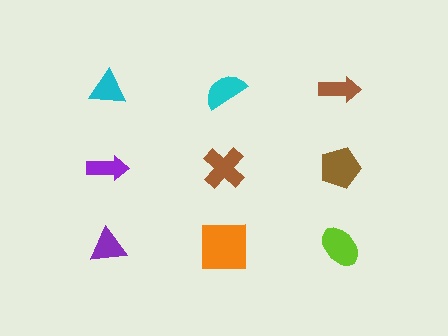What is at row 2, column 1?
A purple arrow.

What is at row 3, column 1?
A purple triangle.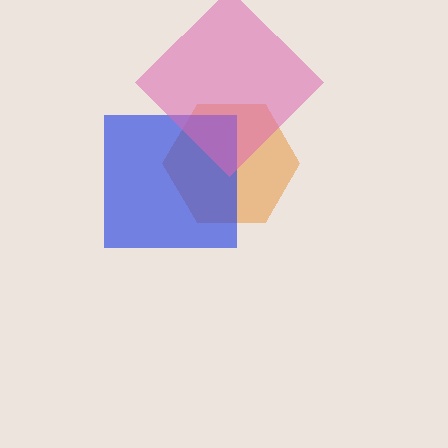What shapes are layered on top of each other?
The layered shapes are: an orange hexagon, a blue square, a pink diamond.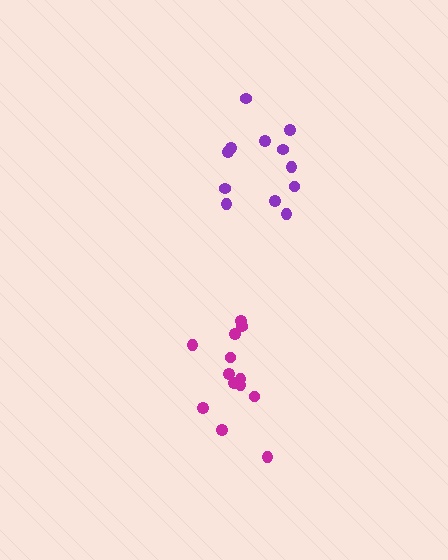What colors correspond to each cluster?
The clusters are colored: purple, magenta.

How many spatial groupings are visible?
There are 2 spatial groupings.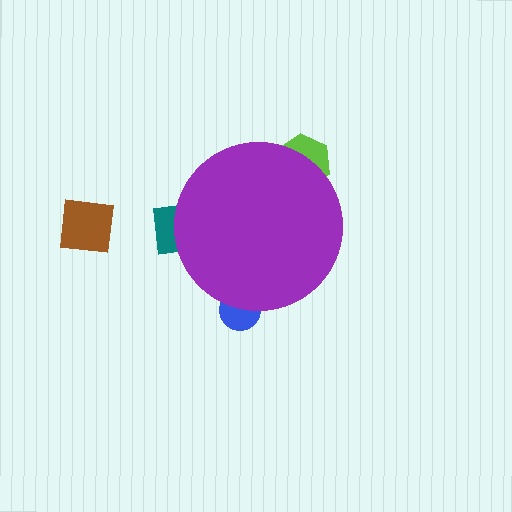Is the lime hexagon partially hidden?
Yes, the lime hexagon is partially hidden behind the purple circle.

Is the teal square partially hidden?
Yes, the teal square is partially hidden behind the purple circle.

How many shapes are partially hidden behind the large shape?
3 shapes are partially hidden.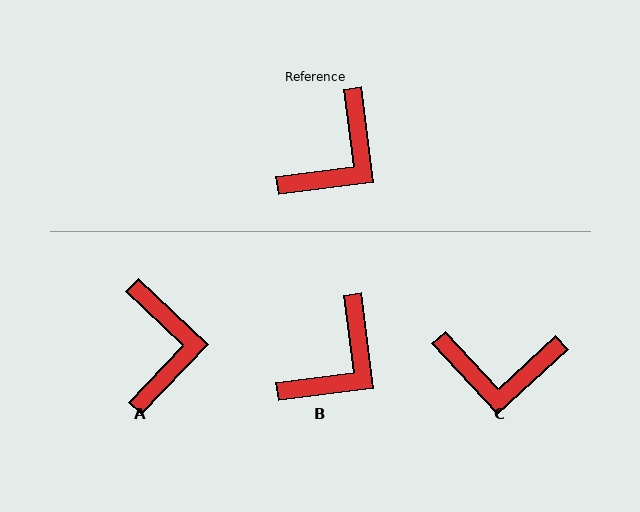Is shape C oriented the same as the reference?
No, it is off by about 54 degrees.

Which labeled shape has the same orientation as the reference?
B.